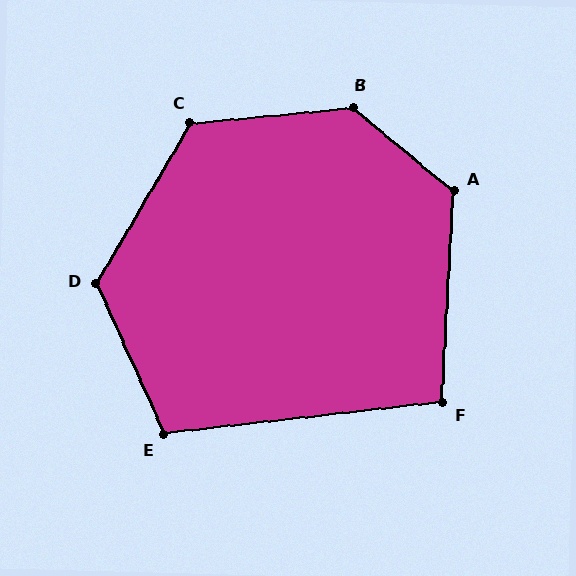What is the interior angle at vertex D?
Approximately 126 degrees (obtuse).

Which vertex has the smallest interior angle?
F, at approximately 100 degrees.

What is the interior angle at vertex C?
Approximately 126 degrees (obtuse).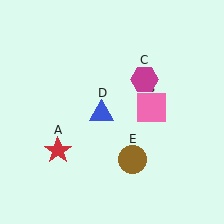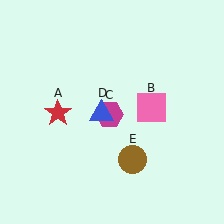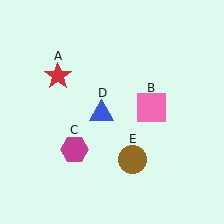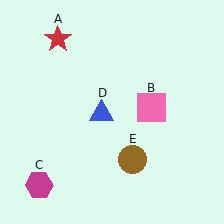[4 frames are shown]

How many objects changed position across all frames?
2 objects changed position: red star (object A), magenta hexagon (object C).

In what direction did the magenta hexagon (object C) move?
The magenta hexagon (object C) moved down and to the left.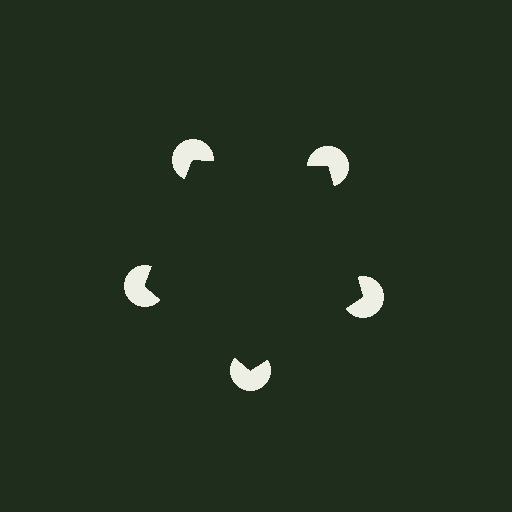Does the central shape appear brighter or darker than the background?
It typically appears slightly darker than the background, even though no actual brightness change is drawn.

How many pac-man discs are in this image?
There are 5 — one at each vertex of the illusory pentagon.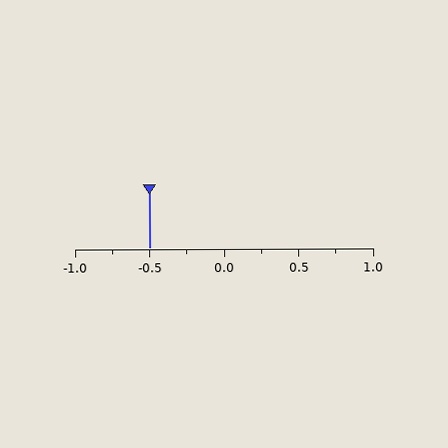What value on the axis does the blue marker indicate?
The marker indicates approximately -0.5.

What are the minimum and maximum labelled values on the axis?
The axis runs from -1.0 to 1.0.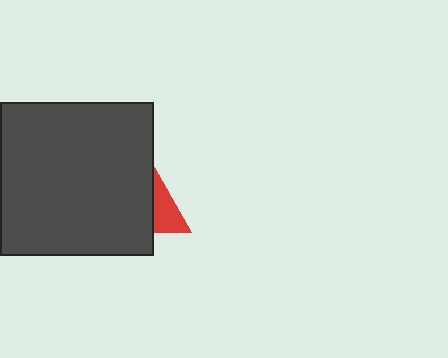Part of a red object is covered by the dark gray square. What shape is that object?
It is a triangle.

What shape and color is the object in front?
The object in front is a dark gray square.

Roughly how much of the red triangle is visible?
A small part of it is visible (roughly 36%).